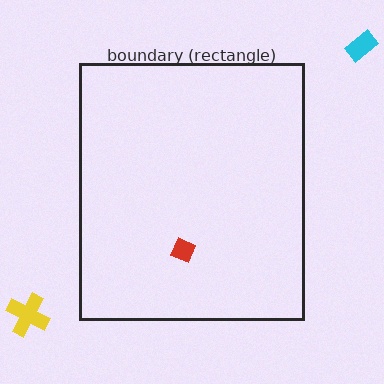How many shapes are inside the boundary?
1 inside, 2 outside.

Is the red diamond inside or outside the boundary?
Inside.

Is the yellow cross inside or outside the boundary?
Outside.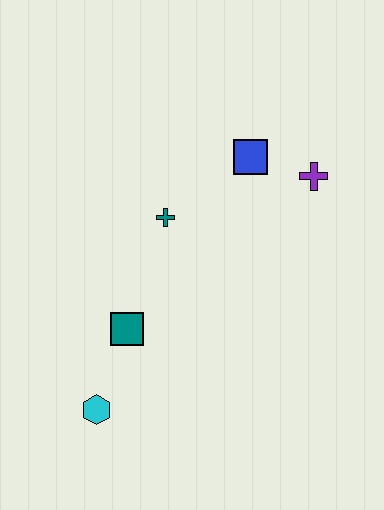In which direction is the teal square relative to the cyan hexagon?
The teal square is above the cyan hexagon.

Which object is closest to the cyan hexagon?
The teal square is closest to the cyan hexagon.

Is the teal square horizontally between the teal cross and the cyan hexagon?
Yes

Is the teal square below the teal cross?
Yes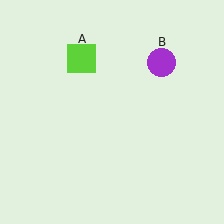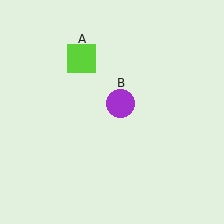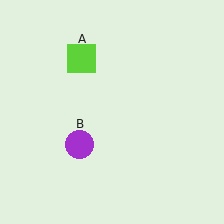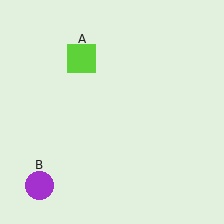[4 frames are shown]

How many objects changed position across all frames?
1 object changed position: purple circle (object B).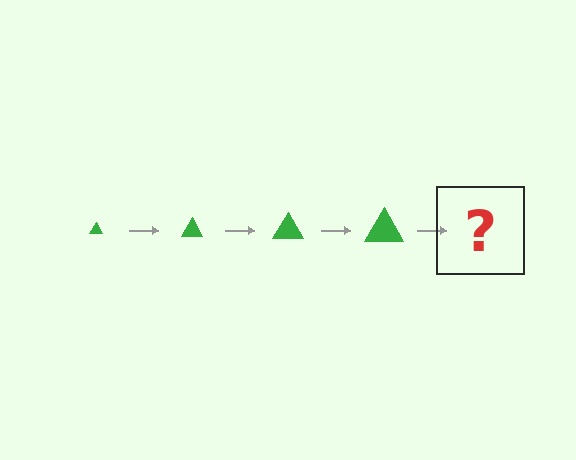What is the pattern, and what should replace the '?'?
The pattern is that the triangle gets progressively larger each step. The '?' should be a green triangle, larger than the previous one.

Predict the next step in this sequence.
The next step is a green triangle, larger than the previous one.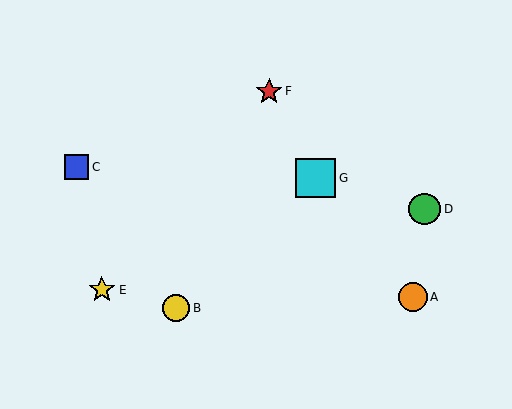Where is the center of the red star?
The center of the red star is at (269, 91).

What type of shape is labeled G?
Shape G is a cyan square.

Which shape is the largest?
The cyan square (labeled G) is the largest.